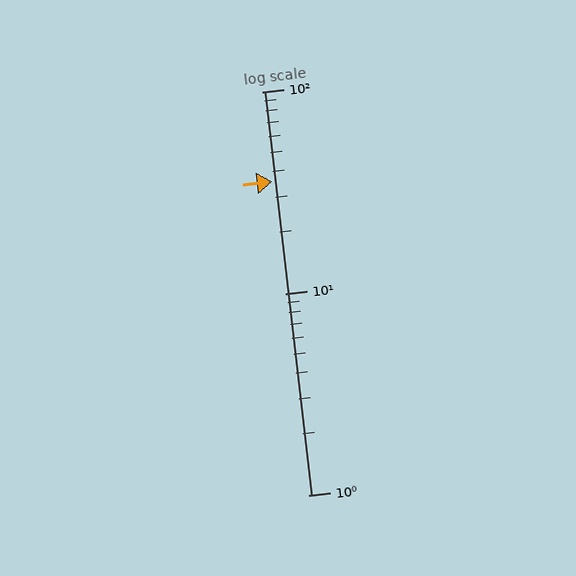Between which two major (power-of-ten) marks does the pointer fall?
The pointer is between 10 and 100.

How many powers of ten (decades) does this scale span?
The scale spans 2 decades, from 1 to 100.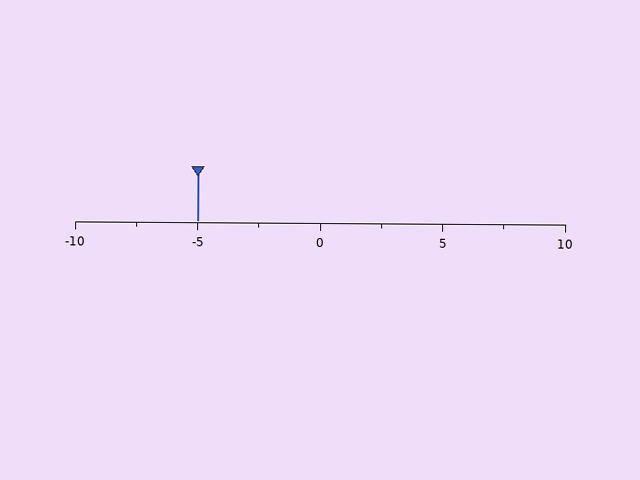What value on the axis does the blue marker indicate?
The marker indicates approximately -5.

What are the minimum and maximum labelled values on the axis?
The axis runs from -10 to 10.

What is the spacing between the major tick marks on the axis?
The major ticks are spaced 5 apart.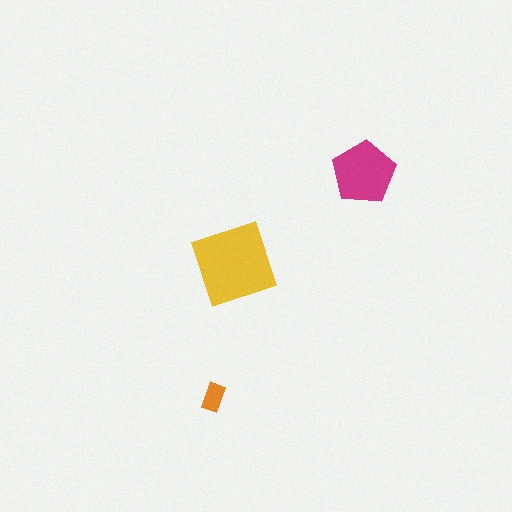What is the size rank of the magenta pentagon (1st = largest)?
2nd.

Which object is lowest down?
The orange rectangle is bottommost.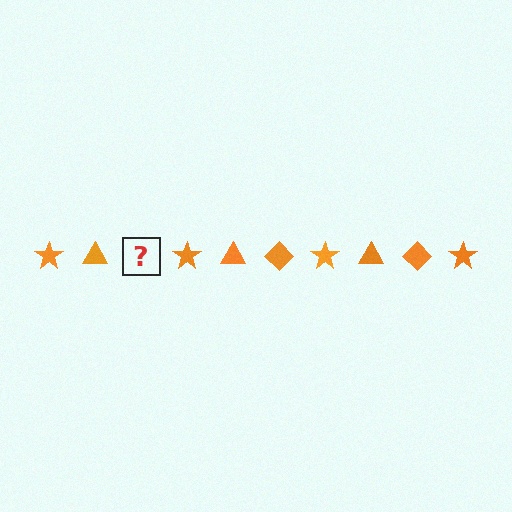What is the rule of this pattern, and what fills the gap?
The rule is that the pattern cycles through star, triangle, diamond shapes in orange. The gap should be filled with an orange diamond.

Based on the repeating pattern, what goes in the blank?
The blank should be an orange diamond.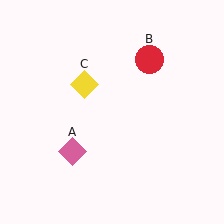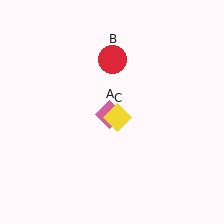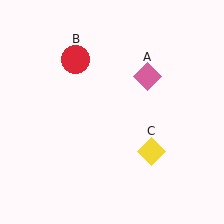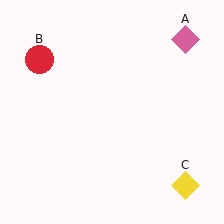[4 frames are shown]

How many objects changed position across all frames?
3 objects changed position: pink diamond (object A), red circle (object B), yellow diamond (object C).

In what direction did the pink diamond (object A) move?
The pink diamond (object A) moved up and to the right.